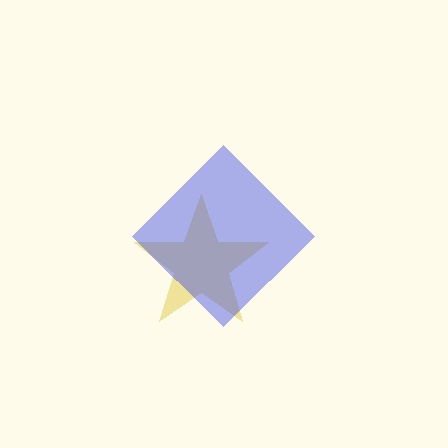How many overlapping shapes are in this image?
There are 2 overlapping shapes in the image.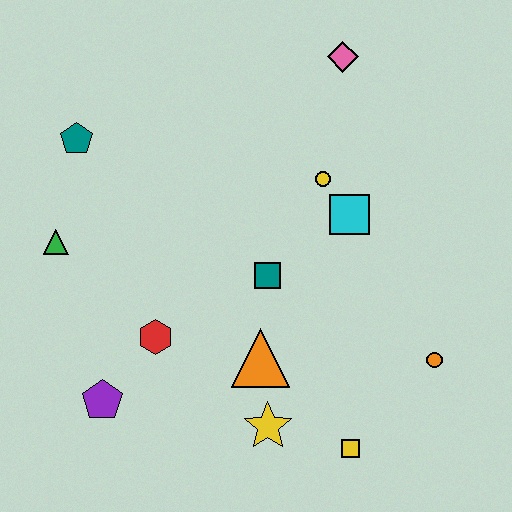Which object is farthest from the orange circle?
The teal pentagon is farthest from the orange circle.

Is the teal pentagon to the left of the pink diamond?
Yes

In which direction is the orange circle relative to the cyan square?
The orange circle is below the cyan square.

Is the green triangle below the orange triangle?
No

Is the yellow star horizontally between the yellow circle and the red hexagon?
Yes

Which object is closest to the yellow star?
The orange triangle is closest to the yellow star.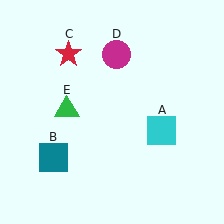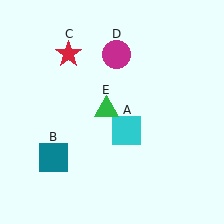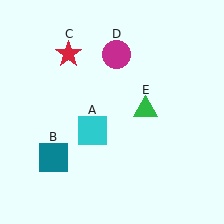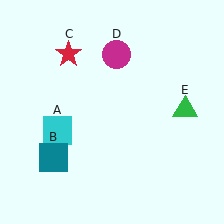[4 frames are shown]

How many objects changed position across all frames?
2 objects changed position: cyan square (object A), green triangle (object E).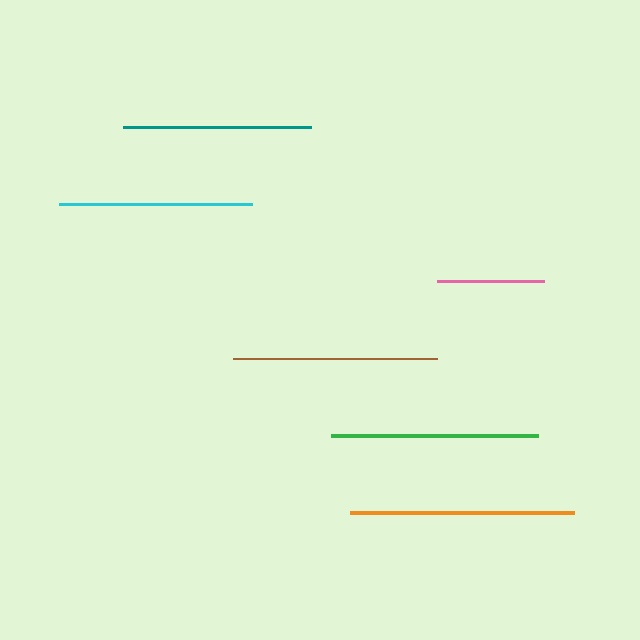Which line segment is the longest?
The orange line is the longest at approximately 224 pixels.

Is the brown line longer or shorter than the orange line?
The orange line is longer than the brown line.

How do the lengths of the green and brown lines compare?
The green and brown lines are approximately the same length.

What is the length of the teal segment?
The teal segment is approximately 188 pixels long.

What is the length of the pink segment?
The pink segment is approximately 107 pixels long.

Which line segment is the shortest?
The pink line is the shortest at approximately 107 pixels.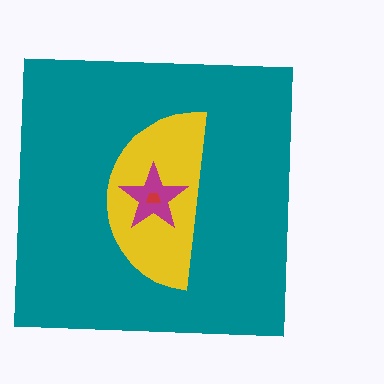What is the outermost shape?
The teal square.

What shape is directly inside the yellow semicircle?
The magenta star.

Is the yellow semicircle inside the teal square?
Yes.